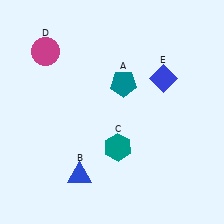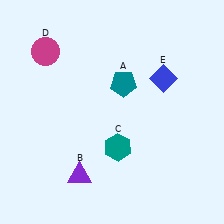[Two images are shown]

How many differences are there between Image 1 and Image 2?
There is 1 difference between the two images.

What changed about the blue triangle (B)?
In Image 1, B is blue. In Image 2, it changed to purple.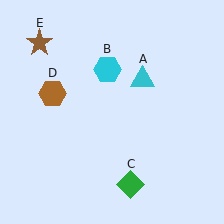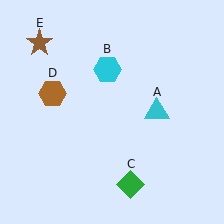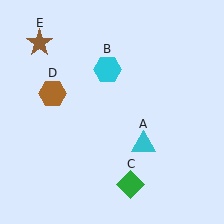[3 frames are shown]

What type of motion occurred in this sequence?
The cyan triangle (object A) rotated clockwise around the center of the scene.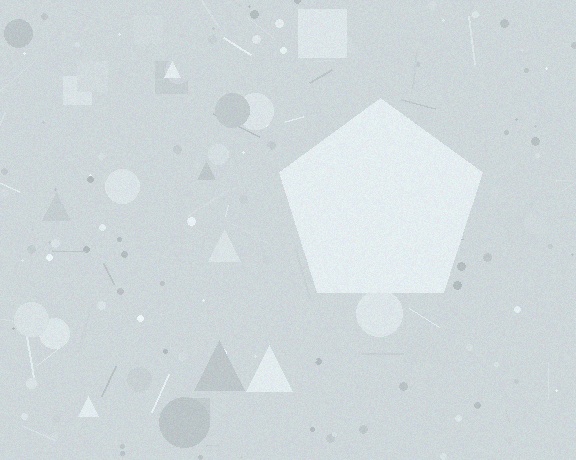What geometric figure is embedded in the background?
A pentagon is embedded in the background.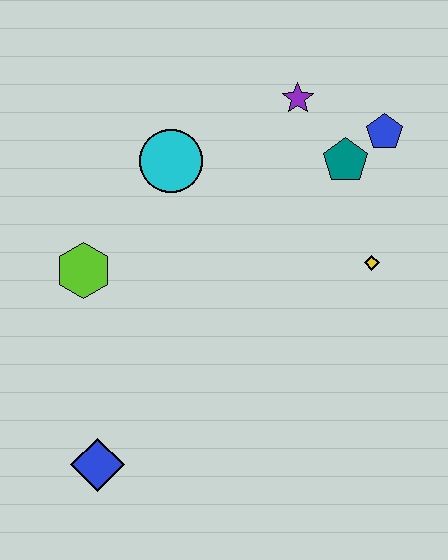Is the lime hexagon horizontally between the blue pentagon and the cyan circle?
No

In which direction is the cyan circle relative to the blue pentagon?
The cyan circle is to the left of the blue pentagon.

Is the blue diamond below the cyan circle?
Yes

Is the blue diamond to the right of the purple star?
No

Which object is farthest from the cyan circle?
The blue diamond is farthest from the cyan circle.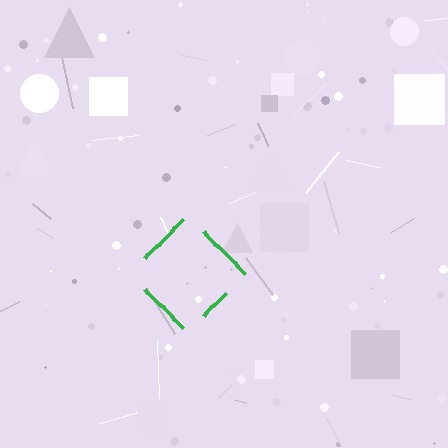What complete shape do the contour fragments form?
The contour fragments form a diamond.